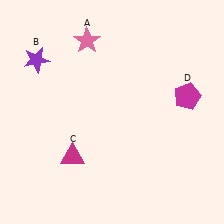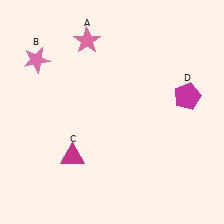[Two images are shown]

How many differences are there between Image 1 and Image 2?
There is 1 difference between the two images.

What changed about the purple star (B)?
In Image 1, B is purple. In Image 2, it changed to pink.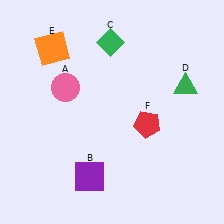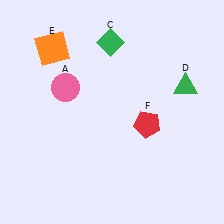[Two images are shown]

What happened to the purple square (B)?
The purple square (B) was removed in Image 2. It was in the bottom-left area of Image 1.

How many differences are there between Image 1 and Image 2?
There is 1 difference between the two images.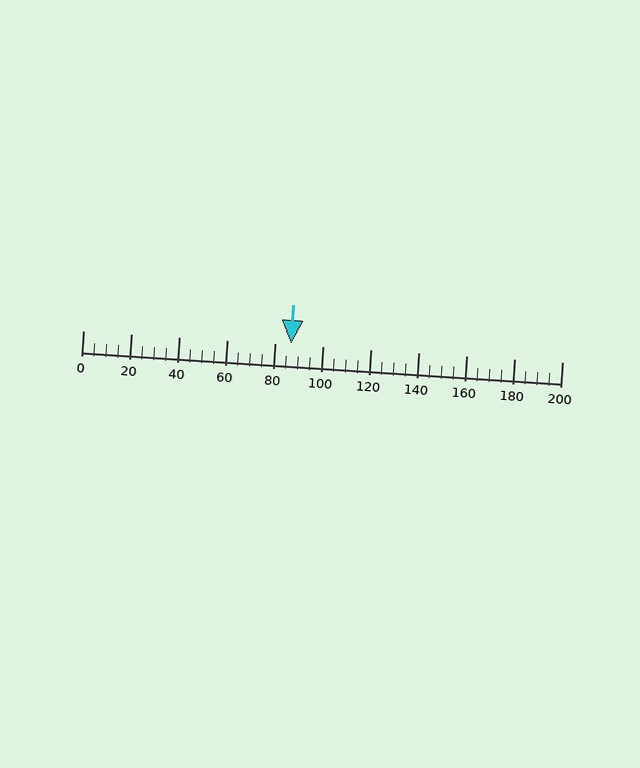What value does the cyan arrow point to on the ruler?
The cyan arrow points to approximately 87.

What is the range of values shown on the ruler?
The ruler shows values from 0 to 200.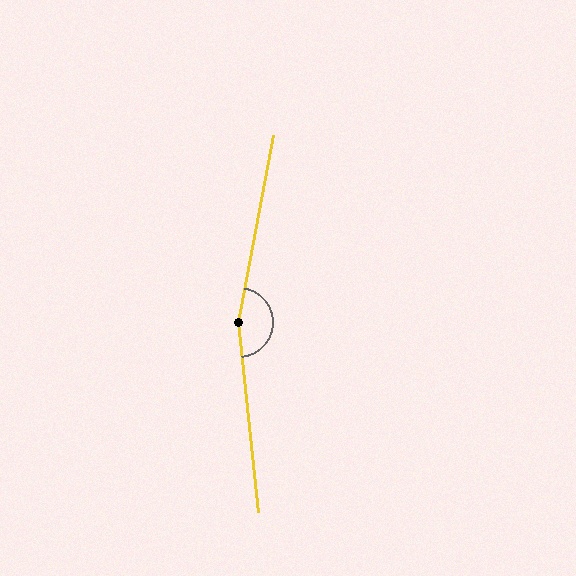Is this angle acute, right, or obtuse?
It is obtuse.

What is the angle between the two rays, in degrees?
Approximately 163 degrees.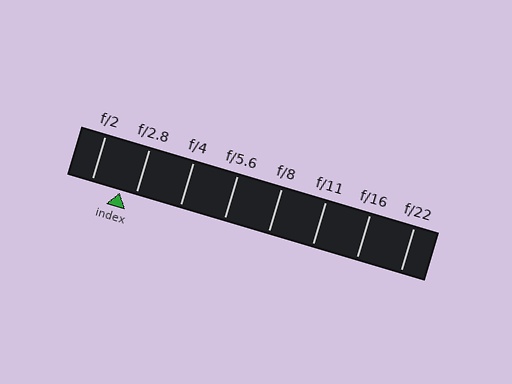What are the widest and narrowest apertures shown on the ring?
The widest aperture shown is f/2 and the narrowest is f/22.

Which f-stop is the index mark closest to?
The index mark is closest to f/2.8.